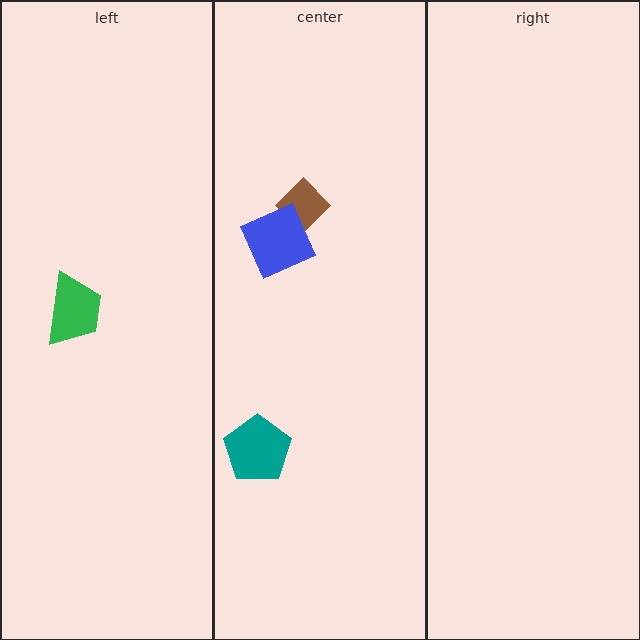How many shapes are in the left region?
1.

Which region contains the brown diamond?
The center region.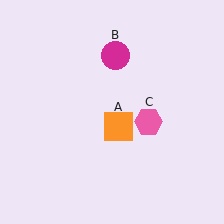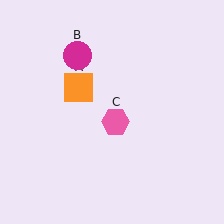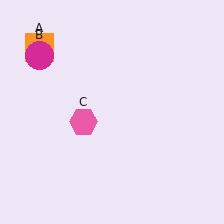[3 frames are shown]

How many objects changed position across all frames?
3 objects changed position: orange square (object A), magenta circle (object B), pink hexagon (object C).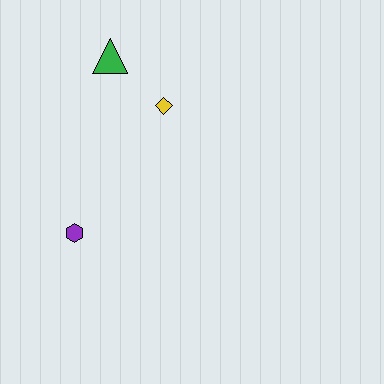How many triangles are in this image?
There is 1 triangle.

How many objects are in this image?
There are 3 objects.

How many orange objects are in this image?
There are no orange objects.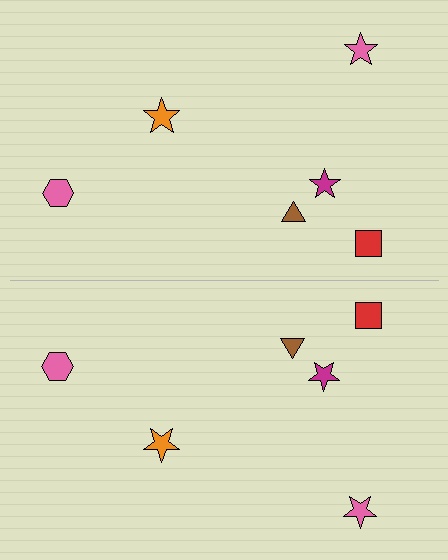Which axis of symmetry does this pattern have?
The pattern has a horizontal axis of symmetry running through the center of the image.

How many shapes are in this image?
There are 12 shapes in this image.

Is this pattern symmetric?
Yes, this pattern has bilateral (reflection) symmetry.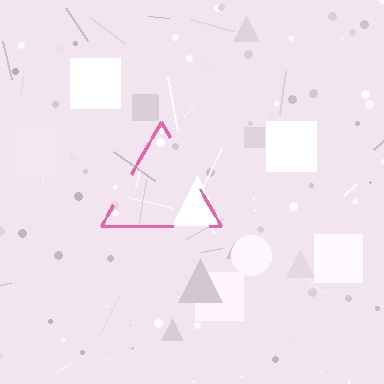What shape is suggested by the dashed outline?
The dashed outline suggests a triangle.